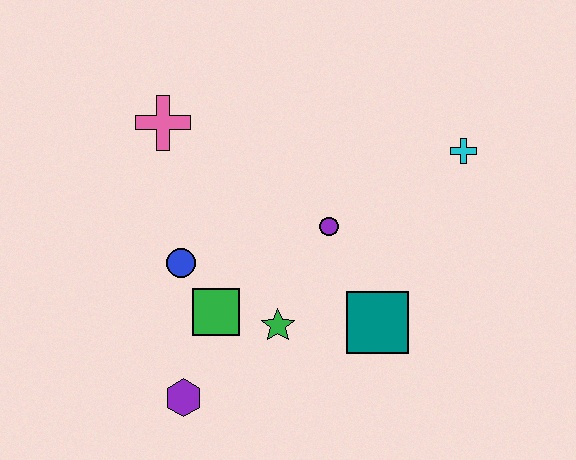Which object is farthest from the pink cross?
The cyan cross is farthest from the pink cross.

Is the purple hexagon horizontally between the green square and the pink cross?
Yes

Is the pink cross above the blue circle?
Yes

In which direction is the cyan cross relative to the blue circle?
The cyan cross is to the right of the blue circle.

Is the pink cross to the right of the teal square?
No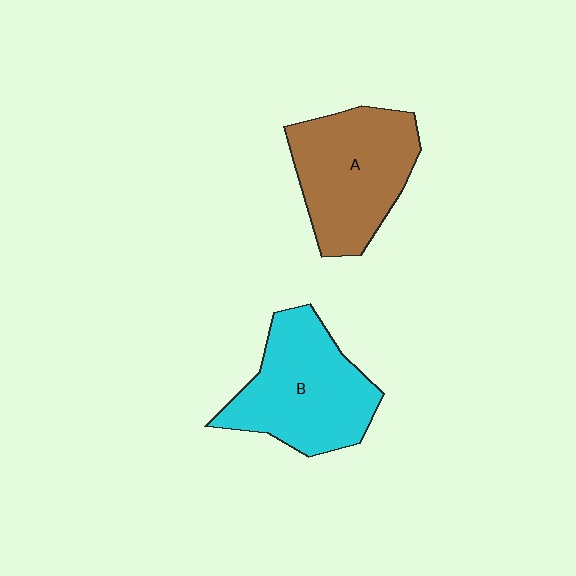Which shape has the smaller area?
Shape A (brown).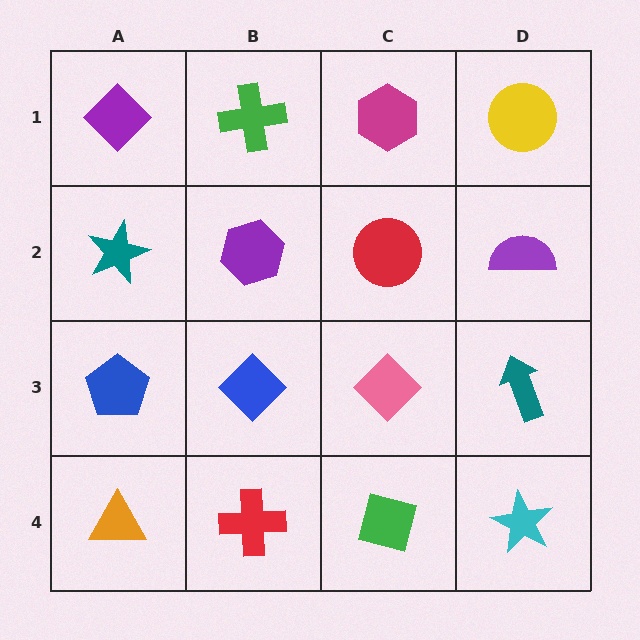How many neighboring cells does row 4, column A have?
2.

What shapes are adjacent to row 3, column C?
A red circle (row 2, column C), a green square (row 4, column C), a blue diamond (row 3, column B), a teal arrow (row 3, column D).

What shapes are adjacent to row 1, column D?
A purple semicircle (row 2, column D), a magenta hexagon (row 1, column C).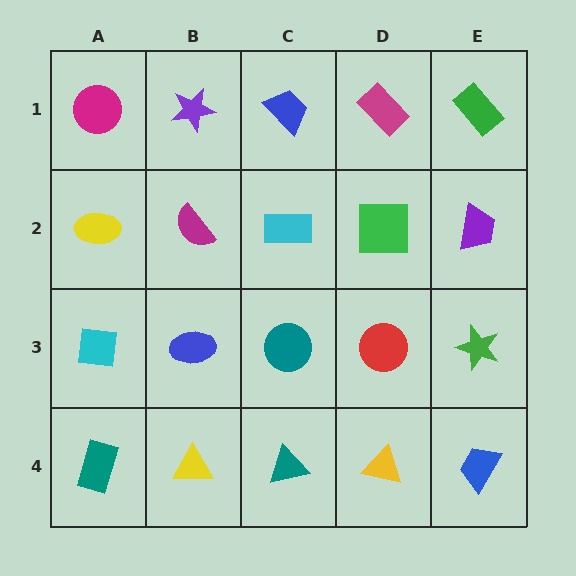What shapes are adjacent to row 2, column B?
A purple star (row 1, column B), a blue ellipse (row 3, column B), a yellow ellipse (row 2, column A), a cyan rectangle (row 2, column C).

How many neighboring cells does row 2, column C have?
4.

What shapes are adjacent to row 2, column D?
A magenta rectangle (row 1, column D), a red circle (row 3, column D), a cyan rectangle (row 2, column C), a purple trapezoid (row 2, column E).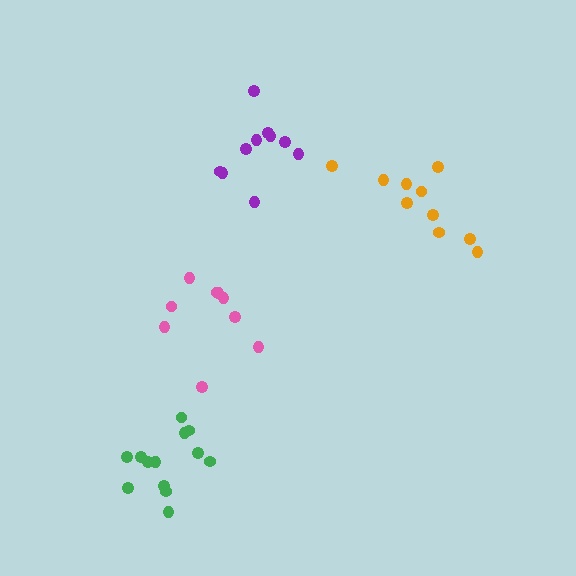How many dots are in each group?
Group 1: 9 dots, Group 2: 13 dots, Group 3: 10 dots, Group 4: 10 dots (42 total).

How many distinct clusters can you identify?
There are 4 distinct clusters.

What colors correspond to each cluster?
The clusters are colored: pink, green, purple, orange.